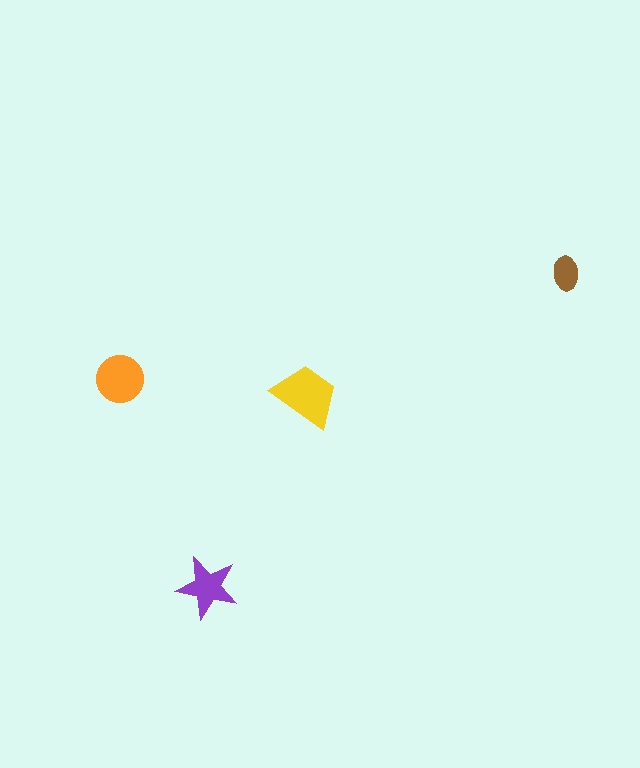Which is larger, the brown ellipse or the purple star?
The purple star.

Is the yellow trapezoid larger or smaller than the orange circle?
Larger.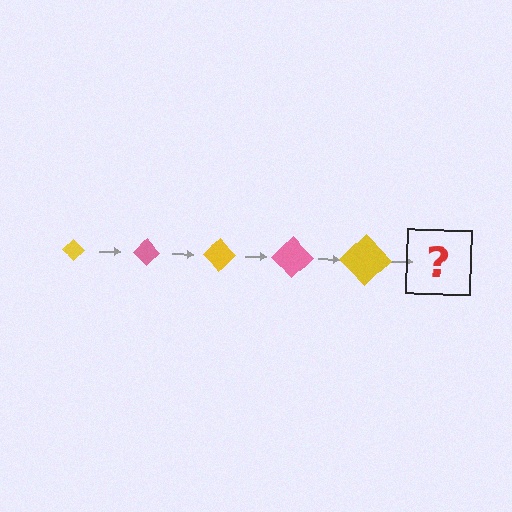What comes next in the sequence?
The next element should be a pink diamond, larger than the previous one.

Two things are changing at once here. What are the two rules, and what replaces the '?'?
The two rules are that the diamond grows larger each step and the color cycles through yellow and pink. The '?' should be a pink diamond, larger than the previous one.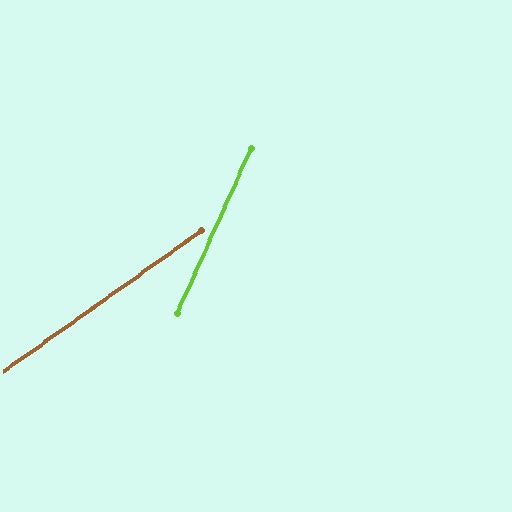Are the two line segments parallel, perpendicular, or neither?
Neither parallel nor perpendicular — they differ by about 31°.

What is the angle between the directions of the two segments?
Approximately 31 degrees.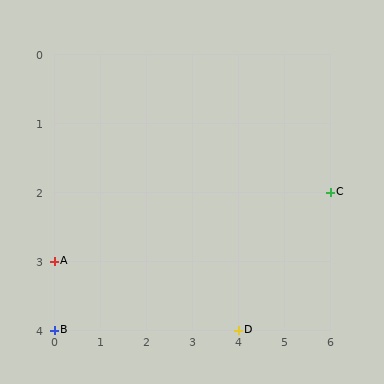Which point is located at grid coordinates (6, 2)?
Point C is at (6, 2).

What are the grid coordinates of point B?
Point B is at grid coordinates (0, 4).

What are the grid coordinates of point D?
Point D is at grid coordinates (4, 4).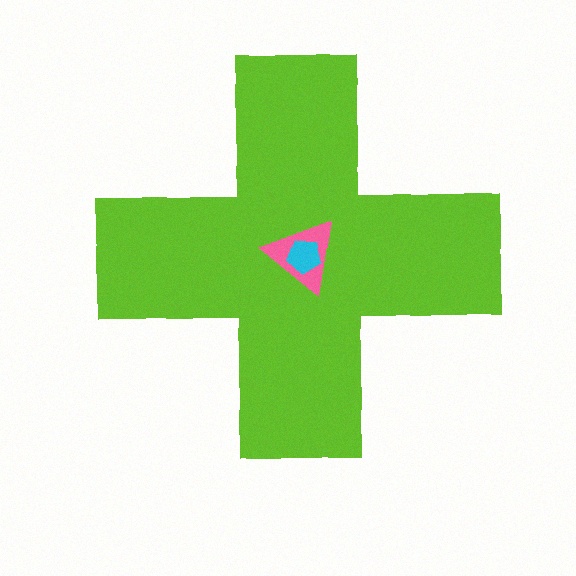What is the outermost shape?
The lime cross.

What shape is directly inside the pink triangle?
The cyan pentagon.